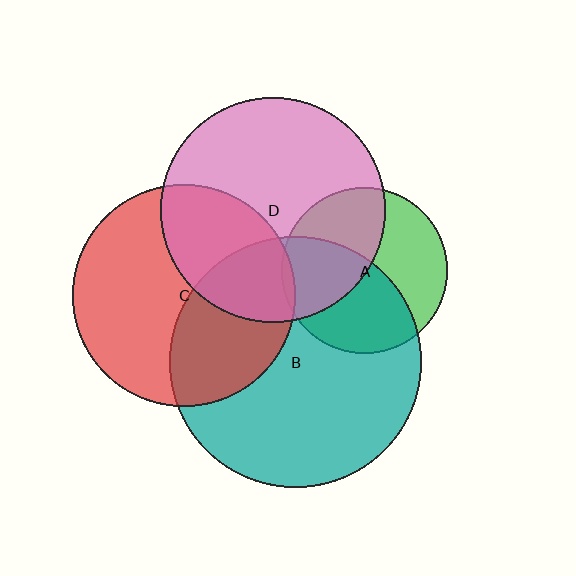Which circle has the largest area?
Circle B (teal).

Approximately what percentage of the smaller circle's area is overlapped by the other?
Approximately 40%.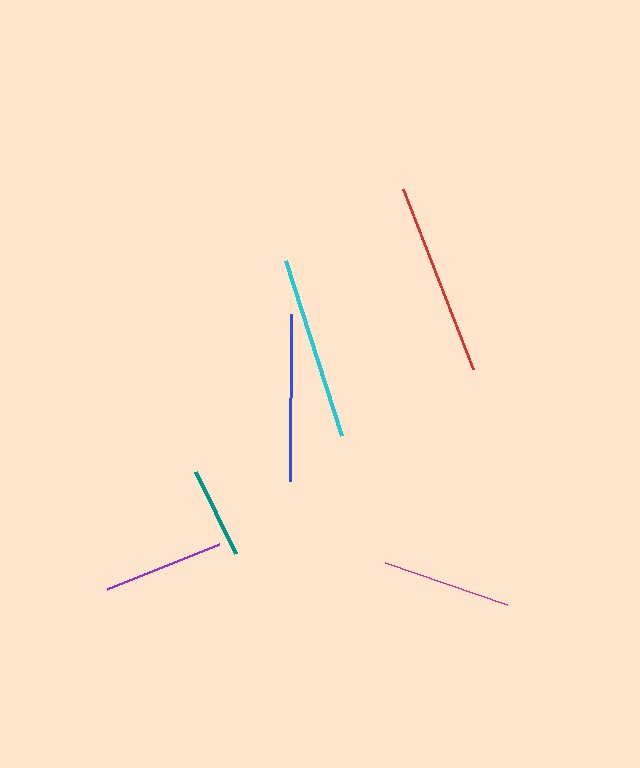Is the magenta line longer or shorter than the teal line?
The magenta line is longer than the teal line.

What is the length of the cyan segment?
The cyan segment is approximately 184 pixels long.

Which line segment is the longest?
The red line is the longest at approximately 193 pixels.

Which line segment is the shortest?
The teal line is the shortest at approximately 92 pixels.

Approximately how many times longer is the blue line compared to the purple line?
The blue line is approximately 1.4 times the length of the purple line.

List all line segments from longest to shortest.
From longest to shortest: red, cyan, blue, magenta, purple, teal.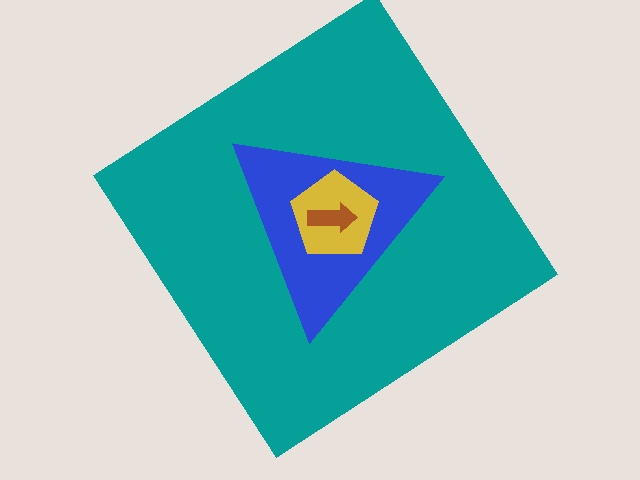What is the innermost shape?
The brown arrow.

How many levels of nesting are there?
4.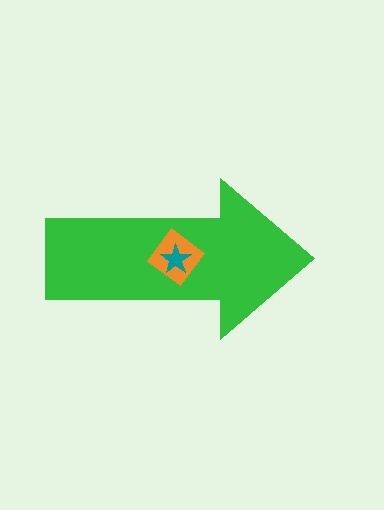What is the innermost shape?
The teal star.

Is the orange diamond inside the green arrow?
Yes.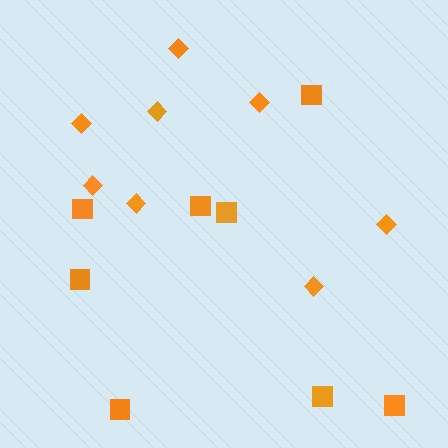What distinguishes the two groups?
There are 2 groups: one group of squares (8) and one group of diamonds (8).